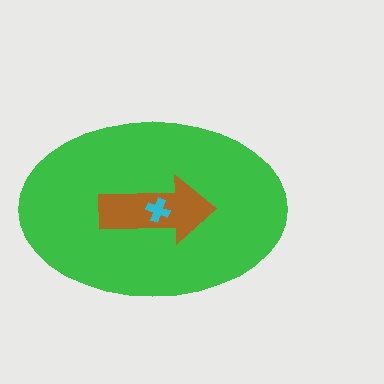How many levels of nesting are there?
3.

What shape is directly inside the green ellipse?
The brown arrow.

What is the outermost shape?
The green ellipse.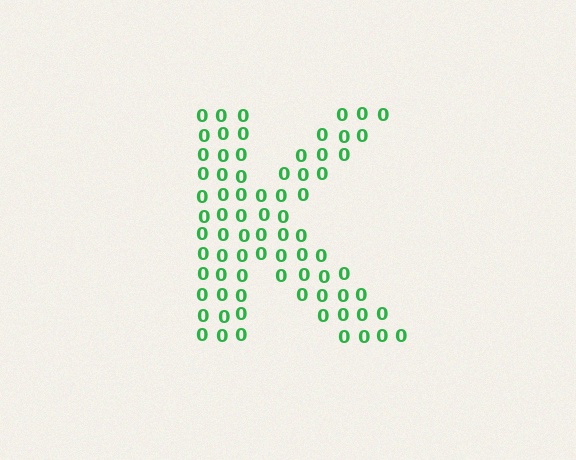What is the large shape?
The large shape is the letter K.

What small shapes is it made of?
It is made of small digit 0's.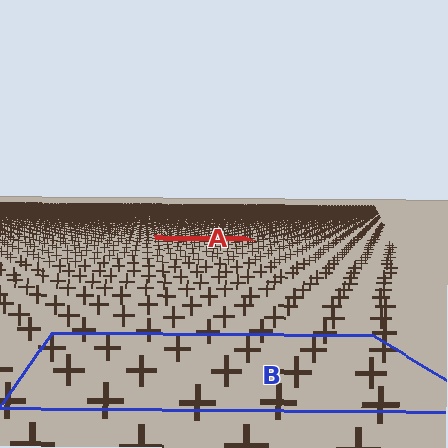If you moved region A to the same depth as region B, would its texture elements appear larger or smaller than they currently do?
They would appear larger. At a closer depth, the same texture elements are projected at a bigger on-screen size.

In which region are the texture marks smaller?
The texture marks are smaller in region A, because it is farther away.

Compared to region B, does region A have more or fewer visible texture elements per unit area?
Region A has more texture elements per unit area — they are packed more densely because it is farther away.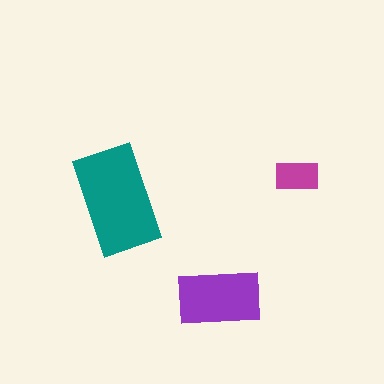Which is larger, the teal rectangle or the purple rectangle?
The teal one.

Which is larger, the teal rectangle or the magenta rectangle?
The teal one.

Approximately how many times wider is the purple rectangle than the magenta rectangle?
About 2 times wider.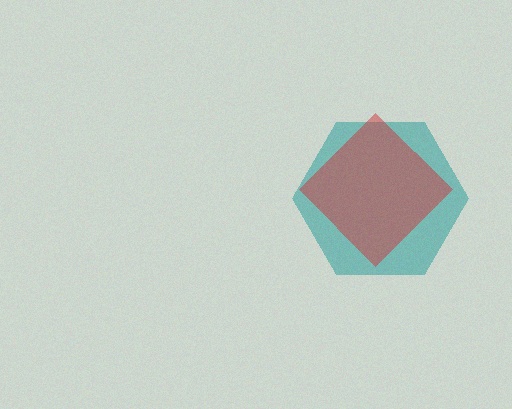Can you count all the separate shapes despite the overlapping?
Yes, there are 2 separate shapes.